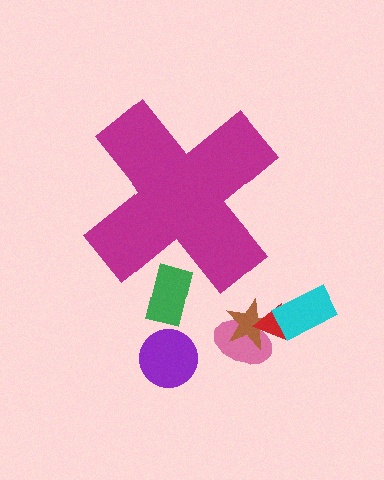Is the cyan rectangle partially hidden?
No, the cyan rectangle is fully visible.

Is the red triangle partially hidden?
No, the red triangle is fully visible.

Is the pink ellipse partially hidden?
No, the pink ellipse is fully visible.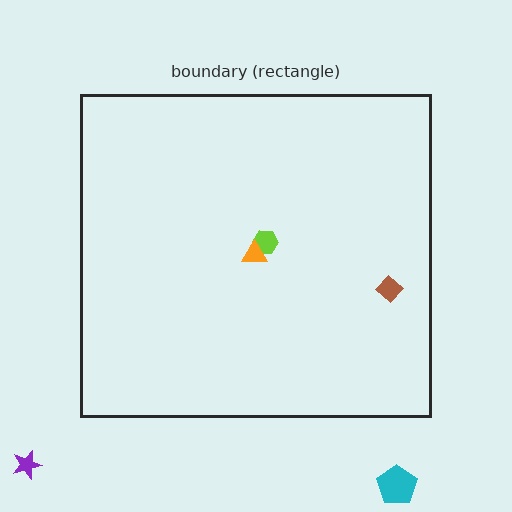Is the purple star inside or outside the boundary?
Outside.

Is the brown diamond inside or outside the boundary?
Inside.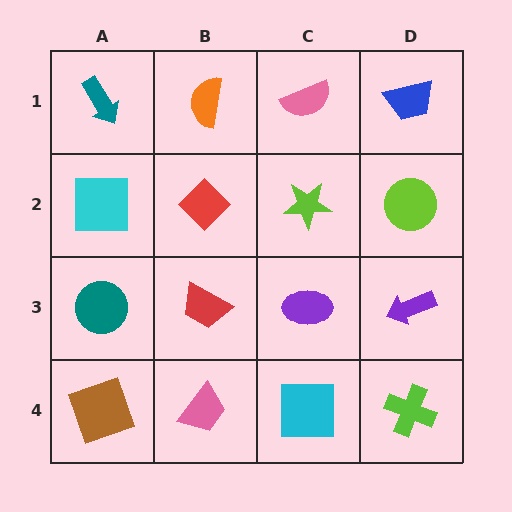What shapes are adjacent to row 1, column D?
A lime circle (row 2, column D), a pink semicircle (row 1, column C).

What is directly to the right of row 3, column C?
A purple arrow.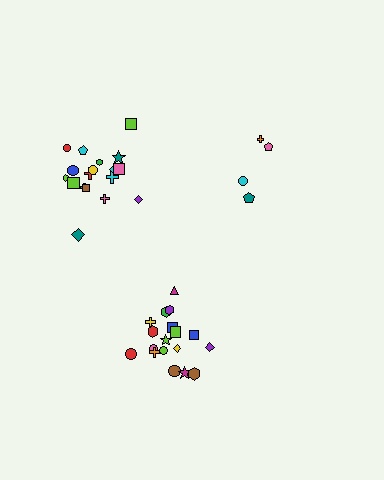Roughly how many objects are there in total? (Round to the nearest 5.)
Roughly 40 objects in total.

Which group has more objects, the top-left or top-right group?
The top-left group.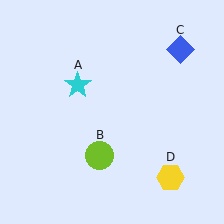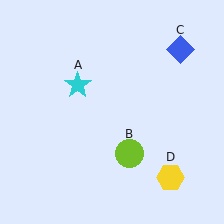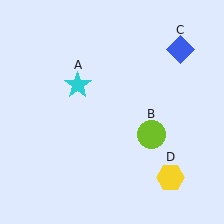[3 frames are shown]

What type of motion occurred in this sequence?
The lime circle (object B) rotated counterclockwise around the center of the scene.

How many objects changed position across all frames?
1 object changed position: lime circle (object B).